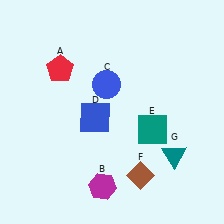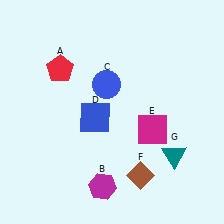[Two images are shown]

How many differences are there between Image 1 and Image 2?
There is 1 difference between the two images.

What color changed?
The square (E) changed from teal in Image 1 to magenta in Image 2.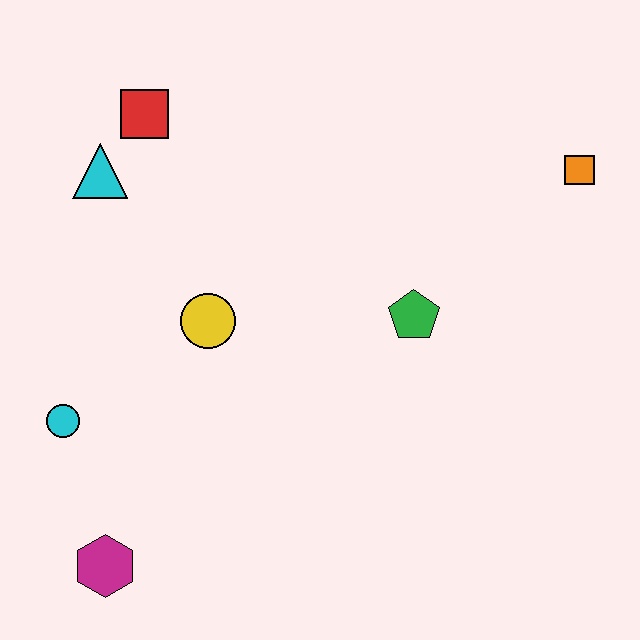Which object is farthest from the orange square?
The magenta hexagon is farthest from the orange square.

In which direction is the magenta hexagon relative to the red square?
The magenta hexagon is below the red square.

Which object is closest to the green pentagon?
The yellow circle is closest to the green pentagon.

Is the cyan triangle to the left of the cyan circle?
No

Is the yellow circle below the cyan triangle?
Yes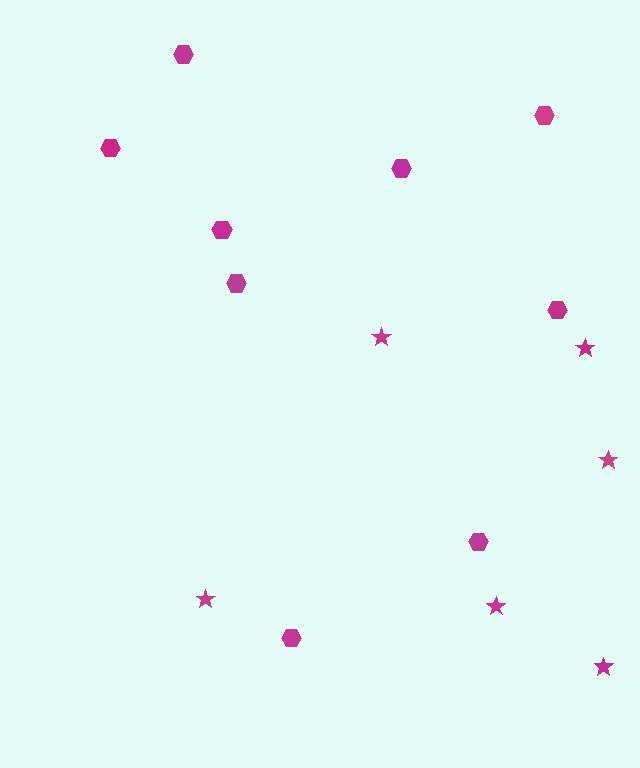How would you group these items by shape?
There are 2 groups: one group of stars (6) and one group of hexagons (9).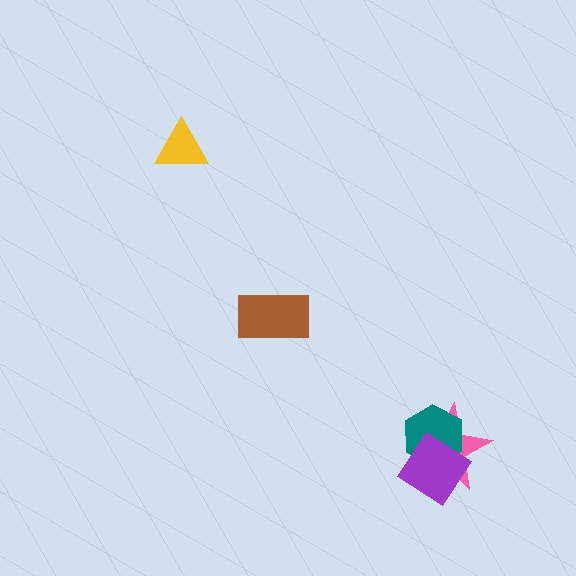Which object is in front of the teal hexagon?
The purple diamond is in front of the teal hexagon.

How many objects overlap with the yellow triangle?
0 objects overlap with the yellow triangle.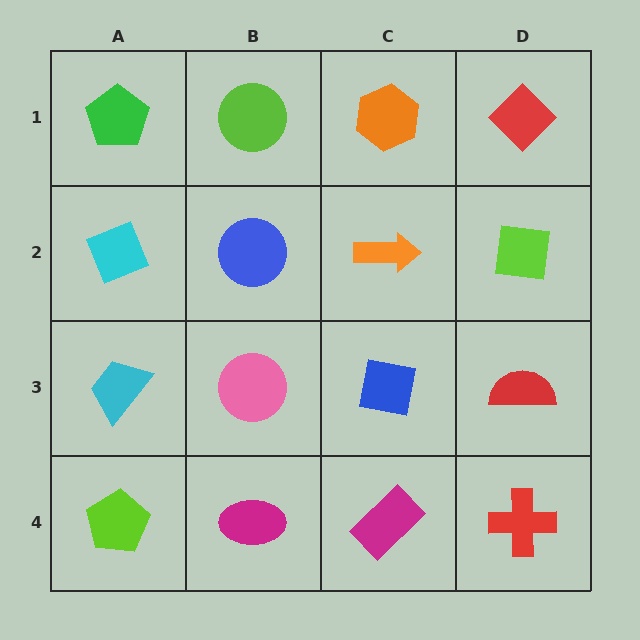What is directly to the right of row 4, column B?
A magenta rectangle.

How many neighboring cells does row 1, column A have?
2.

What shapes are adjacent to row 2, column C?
An orange hexagon (row 1, column C), a blue square (row 3, column C), a blue circle (row 2, column B), a lime square (row 2, column D).